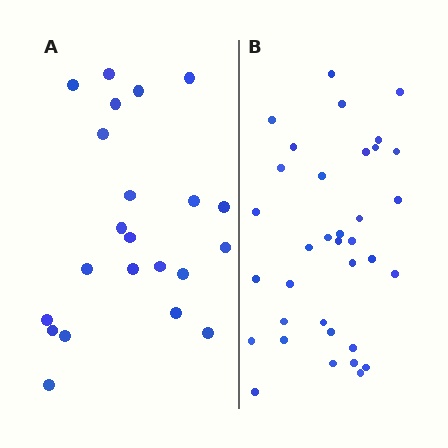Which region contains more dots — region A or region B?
Region B (the right region) has more dots.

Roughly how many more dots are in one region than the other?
Region B has approximately 15 more dots than region A.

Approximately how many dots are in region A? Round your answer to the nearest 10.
About 20 dots. (The exact count is 22, which rounds to 20.)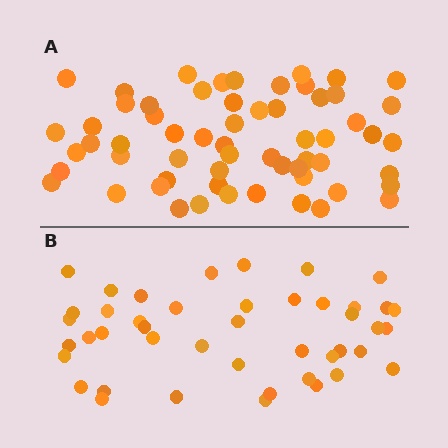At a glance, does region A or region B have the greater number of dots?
Region A (the top region) has more dots.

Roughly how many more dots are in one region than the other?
Region A has approximately 15 more dots than region B.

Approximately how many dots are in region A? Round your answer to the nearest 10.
About 60 dots.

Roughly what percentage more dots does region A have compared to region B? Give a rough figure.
About 35% more.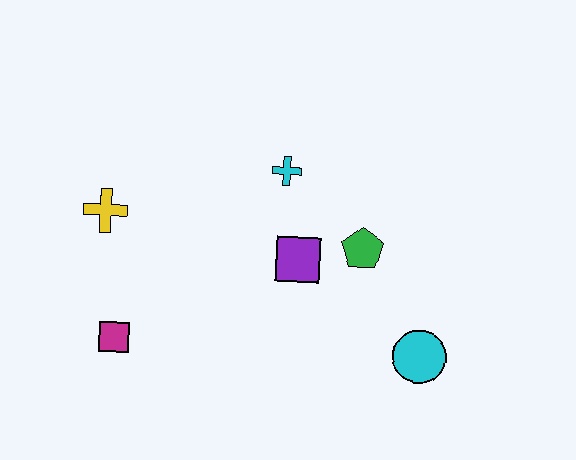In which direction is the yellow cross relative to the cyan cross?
The yellow cross is to the left of the cyan cross.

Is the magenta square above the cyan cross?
No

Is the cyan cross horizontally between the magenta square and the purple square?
Yes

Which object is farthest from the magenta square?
The cyan circle is farthest from the magenta square.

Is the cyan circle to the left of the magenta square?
No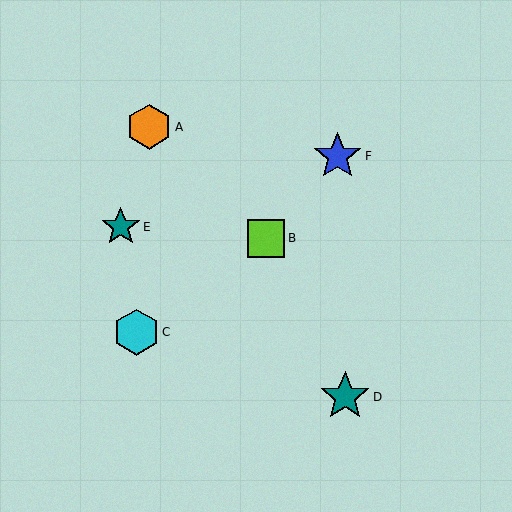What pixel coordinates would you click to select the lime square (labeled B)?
Click at (266, 238) to select the lime square B.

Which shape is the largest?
The teal star (labeled D) is the largest.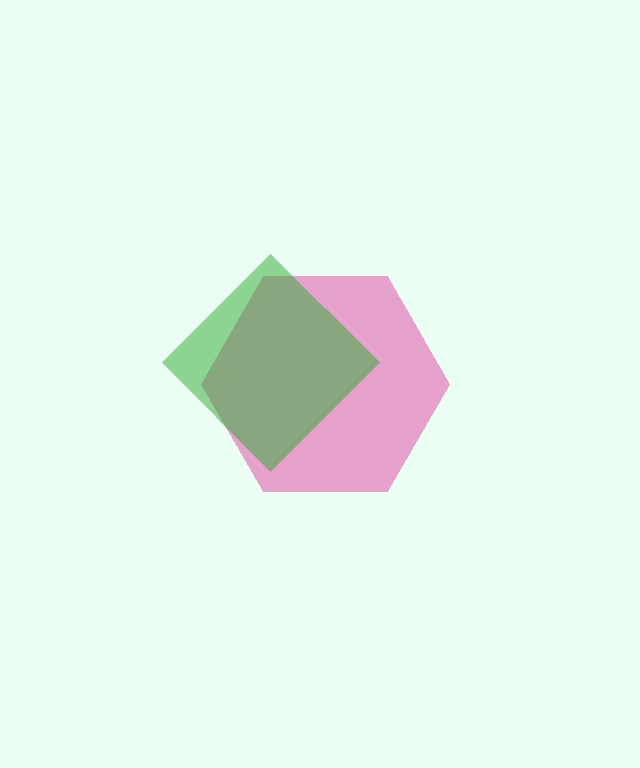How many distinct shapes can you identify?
There are 2 distinct shapes: a pink hexagon, a green diamond.